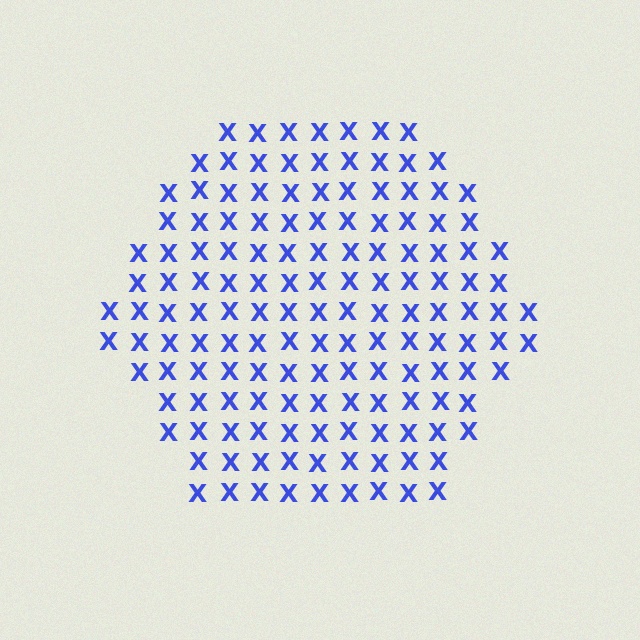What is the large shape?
The large shape is a hexagon.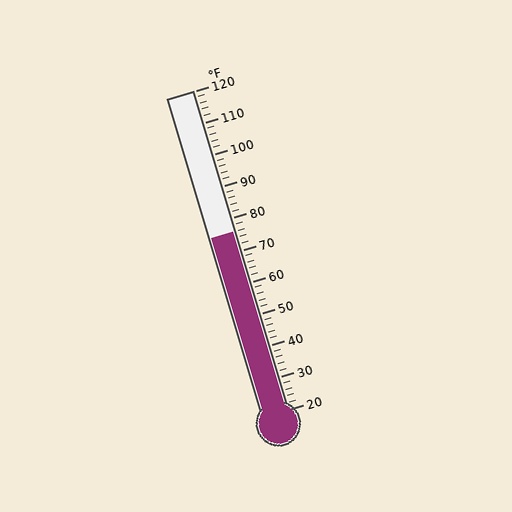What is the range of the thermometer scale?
The thermometer scale ranges from 20°F to 120°F.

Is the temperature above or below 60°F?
The temperature is above 60°F.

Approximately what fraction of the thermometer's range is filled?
The thermometer is filled to approximately 55% of its range.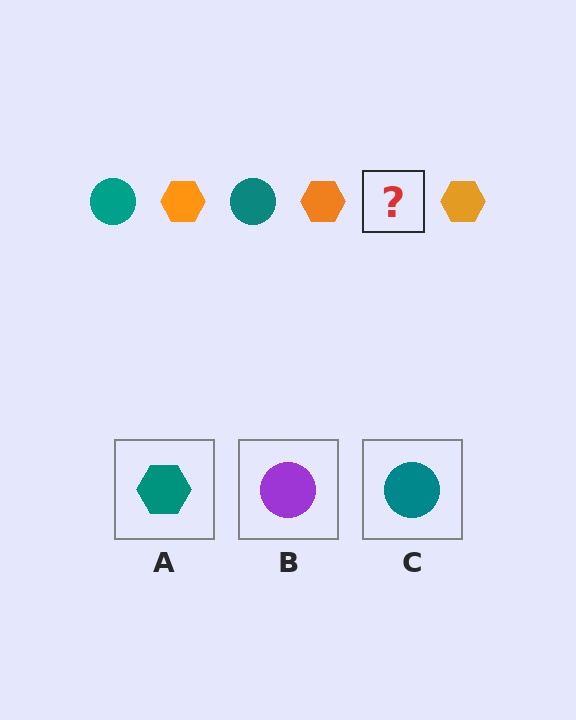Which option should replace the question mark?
Option C.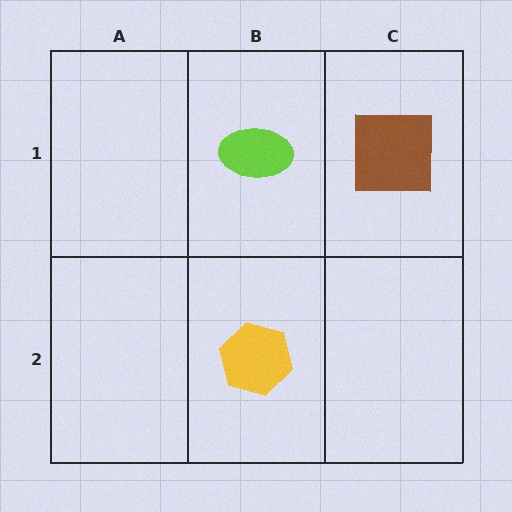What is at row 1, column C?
A brown square.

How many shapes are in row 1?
2 shapes.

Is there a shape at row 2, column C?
No, that cell is empty.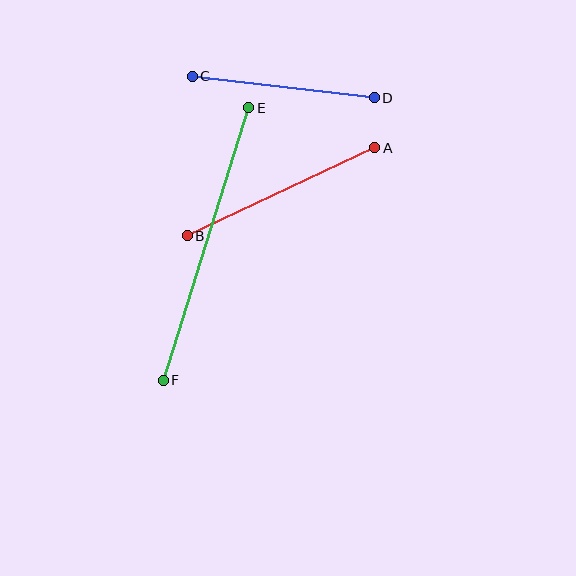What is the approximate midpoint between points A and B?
The midpoint is at approximately (281, 192) pixels.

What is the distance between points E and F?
The distance is approximately 286 pixels.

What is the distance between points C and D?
The distance is approximately 183 pixels.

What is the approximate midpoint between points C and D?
The midpoint is at approximately (283, 87) pixels.